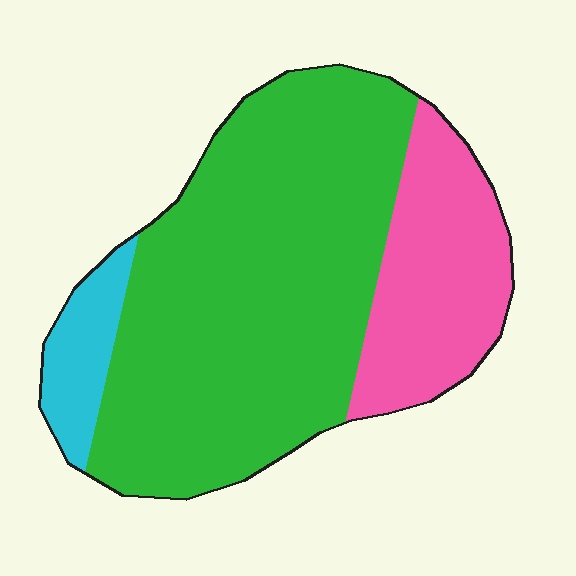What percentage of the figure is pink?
Pink takes up between a sixth and a third of the figure.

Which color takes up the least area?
Cyan, at roughly 10%.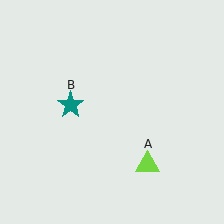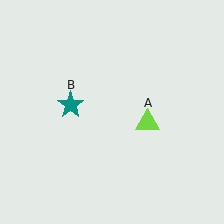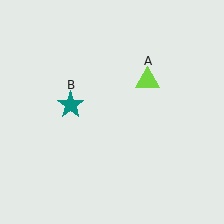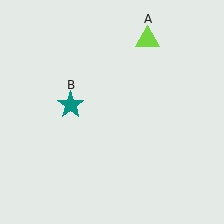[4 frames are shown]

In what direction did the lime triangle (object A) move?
The lime triangle (object A) moved up.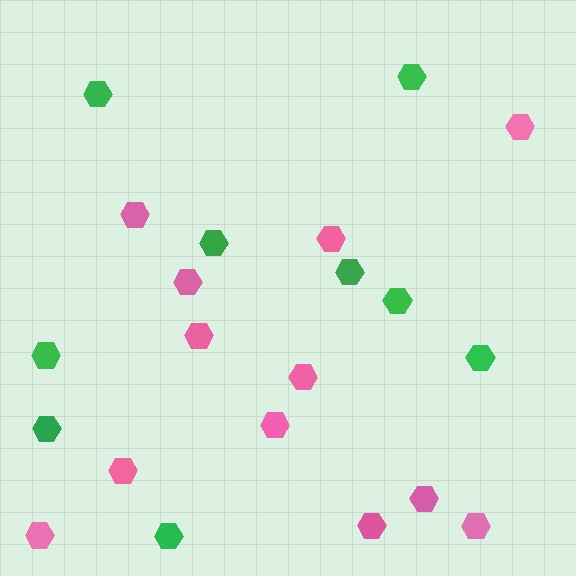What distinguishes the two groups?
There are 2 groups: one group of green hexagons (9) and one group of pink hexagons (12).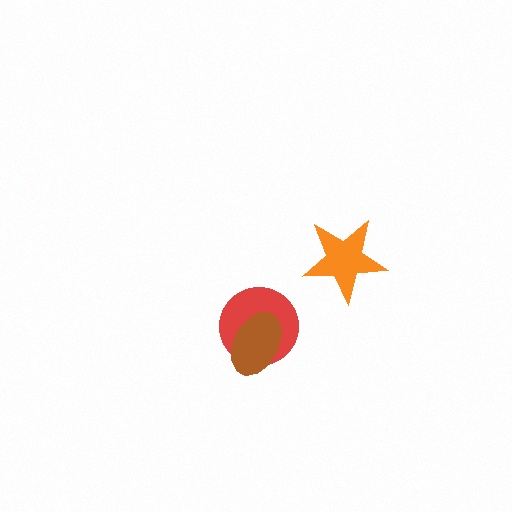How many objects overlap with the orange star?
0 objects overlap with the orange star.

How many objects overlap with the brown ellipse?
1 object overlaps with the brown ellipse.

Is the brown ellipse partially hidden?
No, no other shape covers it.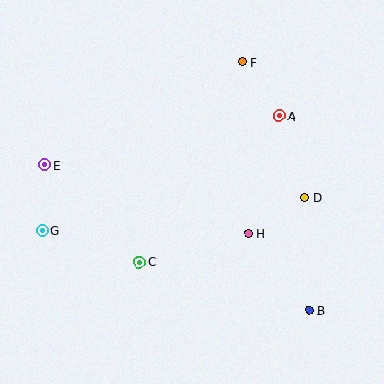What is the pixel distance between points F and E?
The distance between F and E is 223 pixels.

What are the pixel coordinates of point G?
Point G is at (42, 230).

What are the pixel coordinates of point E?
Point E is at (45, 165).